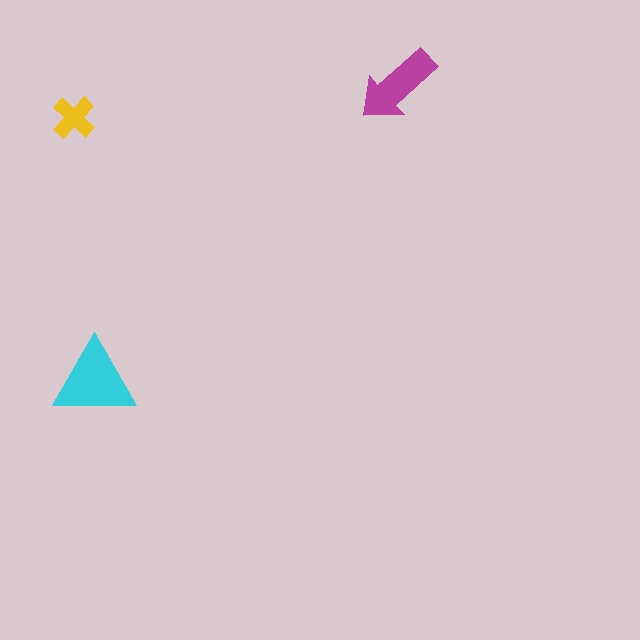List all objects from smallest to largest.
The yellow cross, the magenta arrow, the cyan triangle.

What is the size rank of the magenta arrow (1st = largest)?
2nd.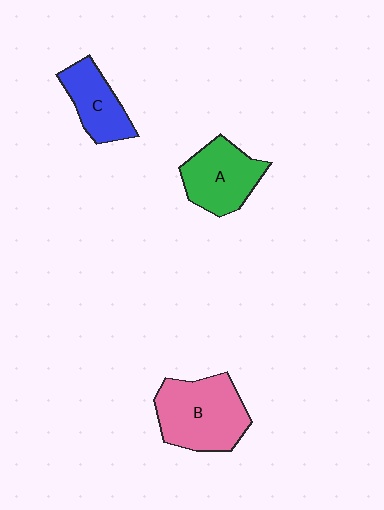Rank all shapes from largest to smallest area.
From largest to smallest: B (pink), A (green), C (blue).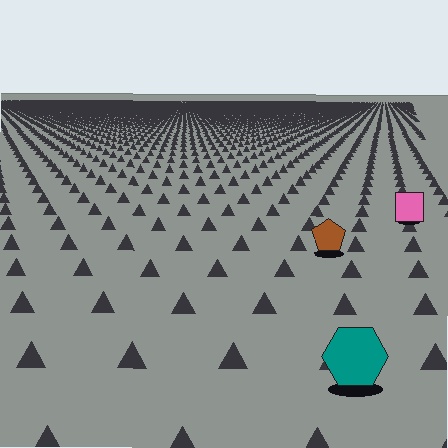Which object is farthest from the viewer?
The pink square is farthest from the viewer. It appears smaller and the ground texture around it is denser.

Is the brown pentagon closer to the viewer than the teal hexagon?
No. The teal hexagon is closer — you can tell from the texture gradient: the ground texture is coarser near it.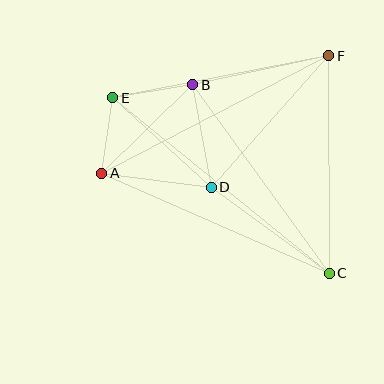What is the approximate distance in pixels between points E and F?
The distance between E and F is approximately 220 pixels.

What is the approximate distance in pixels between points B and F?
The distance between B and F is approximately 139 pixels.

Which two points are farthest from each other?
Points C and E are farthest from each other.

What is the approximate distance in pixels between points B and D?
The distance between B and D is approximately 104 pixels.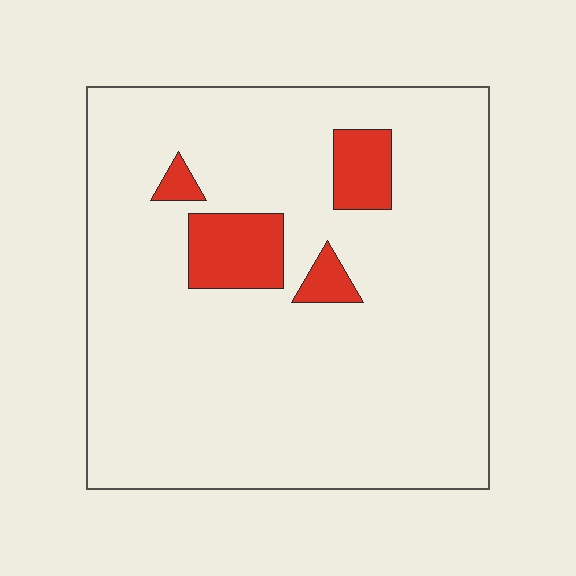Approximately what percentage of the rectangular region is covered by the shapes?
Approximately 10%.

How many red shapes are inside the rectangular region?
4.